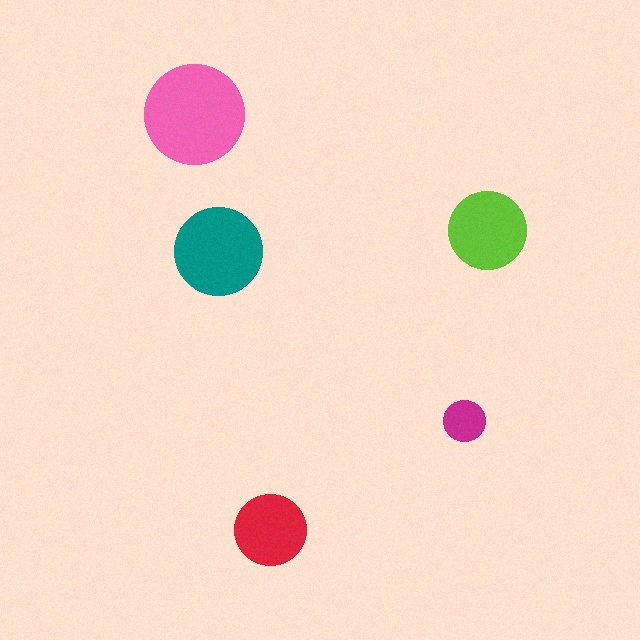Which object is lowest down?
The red circle is bottommost.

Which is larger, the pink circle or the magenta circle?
The pink one.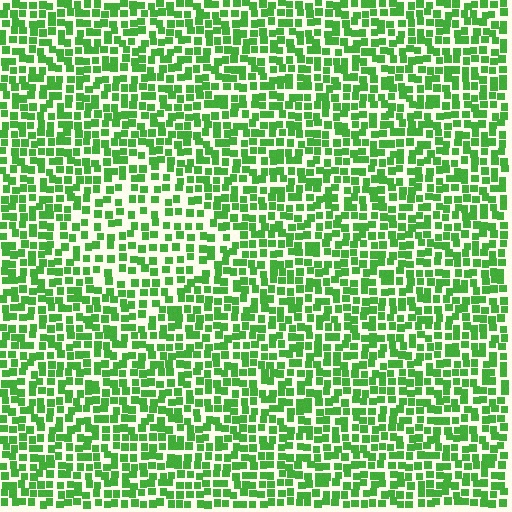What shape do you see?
I see a diamond.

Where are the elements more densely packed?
The elements are more densely packed outside the diamond boundary.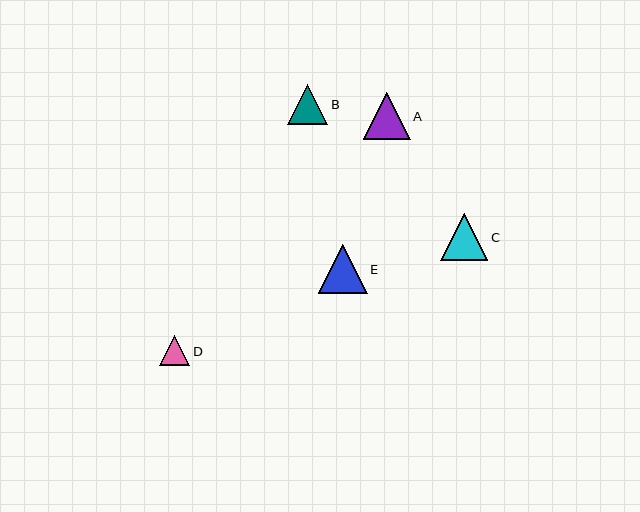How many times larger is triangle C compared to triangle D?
Triangle C is approximately 1.6 times the size of triangle D.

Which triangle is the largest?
Triangle E is the largest with a size of approximately 48 pixels.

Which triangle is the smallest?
Triangle D is the smallest with a size of approximately 30 pixels.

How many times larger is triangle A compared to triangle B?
Triangle A is approximately 1.2 times the size of triangle B.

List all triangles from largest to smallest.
From largest to smallest: E, C, A, B, D.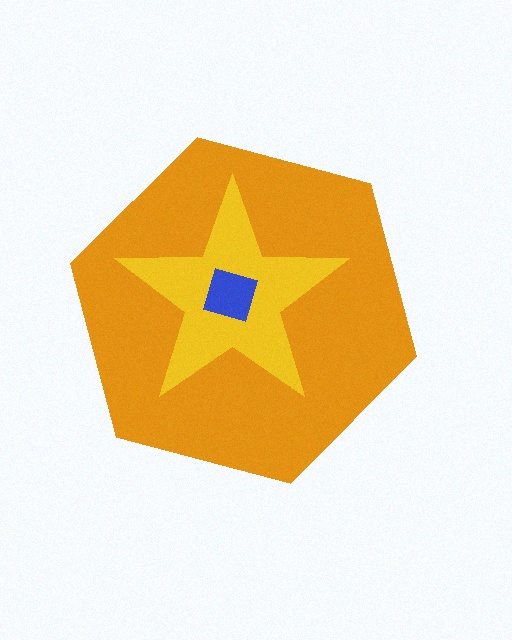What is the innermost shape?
The blue square.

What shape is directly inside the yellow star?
The blue square.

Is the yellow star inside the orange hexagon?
Yes.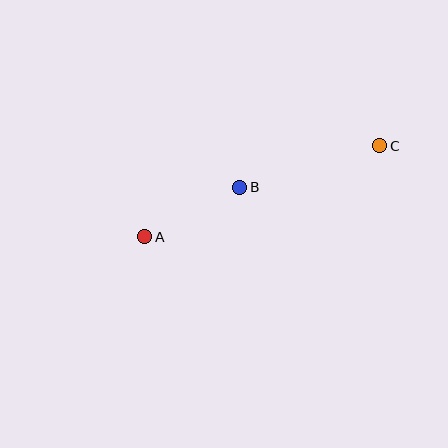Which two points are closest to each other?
Points A and B are closest to each other.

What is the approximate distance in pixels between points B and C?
The distance between B and C is approximately 146 pixels.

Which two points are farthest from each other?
Points A and C are farthest from each other.